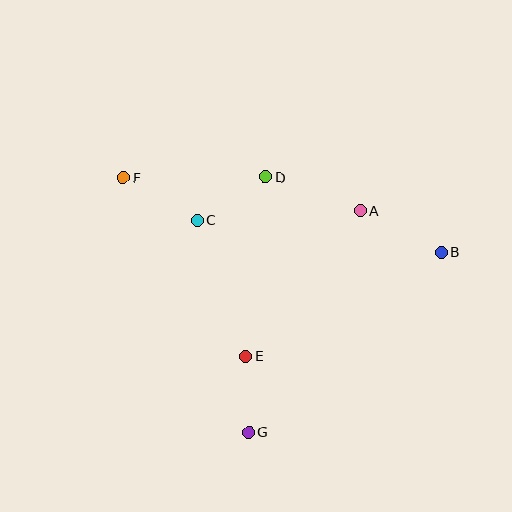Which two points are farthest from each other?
Points B and F are farthest from each other.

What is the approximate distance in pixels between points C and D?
The distance between C and D is approximately 81 pixels.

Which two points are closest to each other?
Points E and G are closest to each other.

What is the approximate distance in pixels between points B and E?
The distance between B and E is approximately 222 pixels.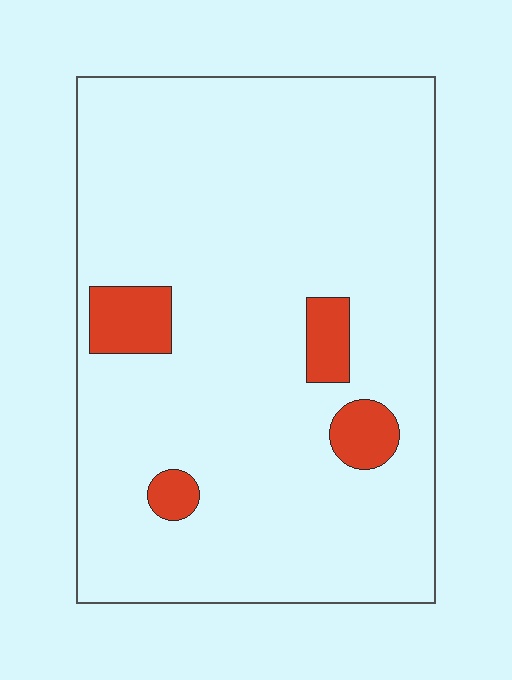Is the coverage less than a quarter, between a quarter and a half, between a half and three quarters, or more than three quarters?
Less than a quarter.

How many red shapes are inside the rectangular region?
4.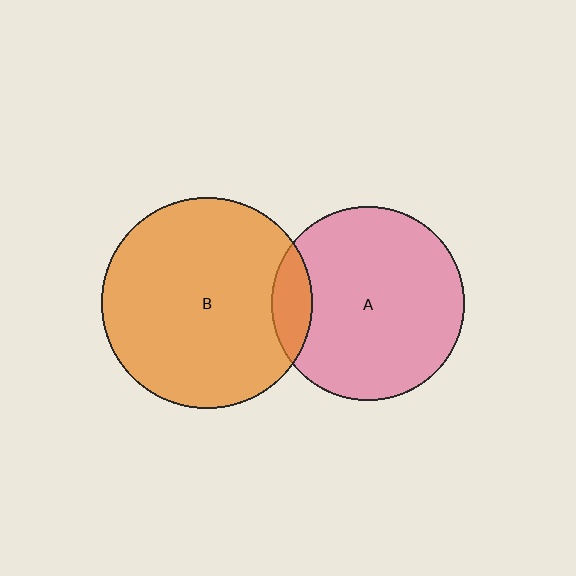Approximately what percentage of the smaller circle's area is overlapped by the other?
Approximately 10%.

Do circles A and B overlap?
Yes.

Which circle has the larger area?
Circle B (orange).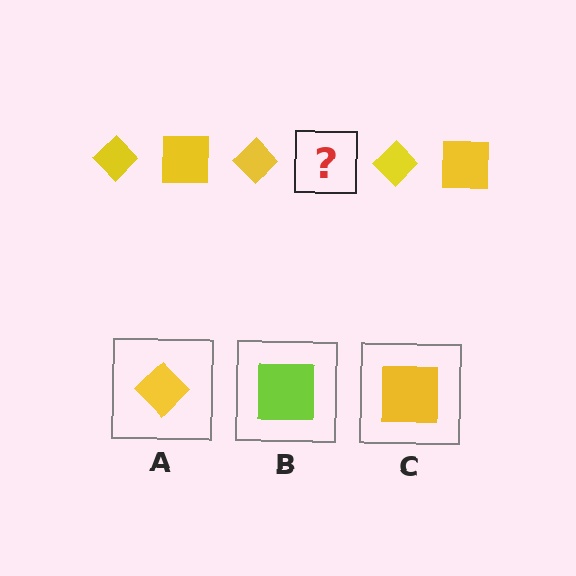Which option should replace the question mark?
Option C.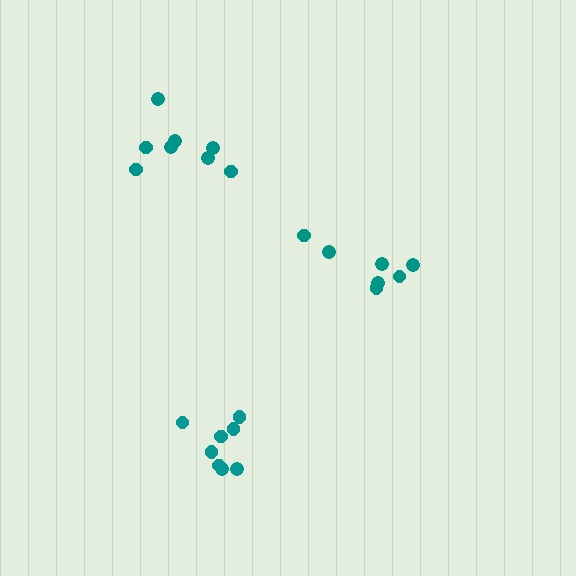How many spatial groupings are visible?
There are 3 spatial groupings.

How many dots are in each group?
Group 1: 8 dots, Group 2: 7 dots, Group 3: 8 dots (23 total).